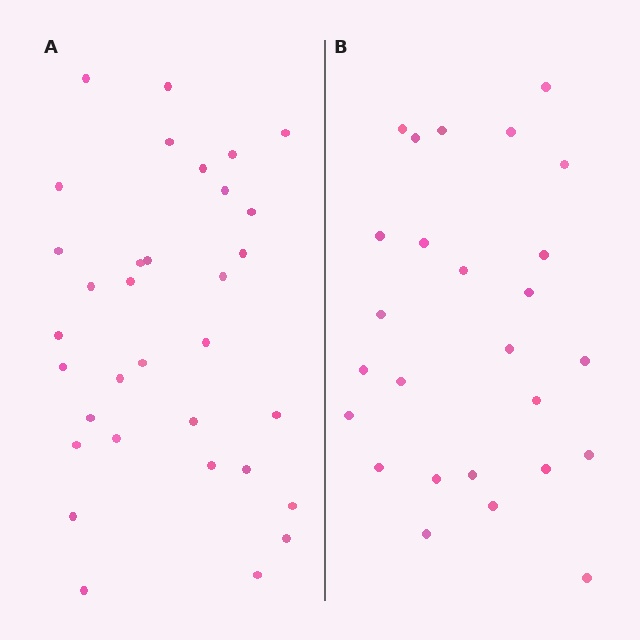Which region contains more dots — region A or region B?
Region A (the left region) has more dots.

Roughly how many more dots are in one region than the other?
Region A has roughly 8 or so more dots than region B.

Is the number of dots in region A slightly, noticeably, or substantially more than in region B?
Region A has noticeably more, but not dramatically so. The ratio is roughly 1.3 to 1.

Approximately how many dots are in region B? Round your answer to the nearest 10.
About 30 dots. (The exact count is 26, which rounds to 30.)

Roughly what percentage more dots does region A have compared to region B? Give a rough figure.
About 25% more.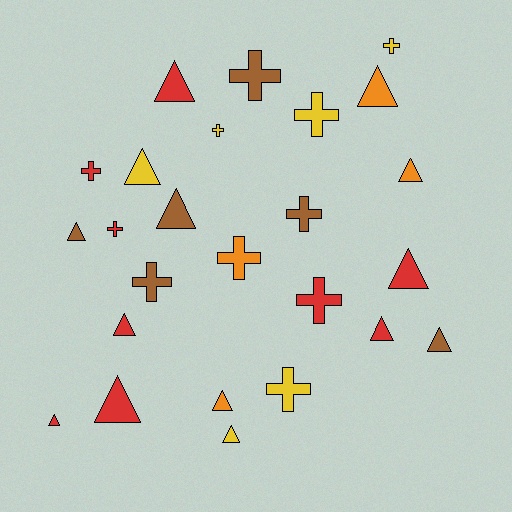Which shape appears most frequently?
Triangle, with 14 objects.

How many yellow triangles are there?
There are 2 yellow triangles.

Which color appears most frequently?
Red, with 9 objects.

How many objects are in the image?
There are 25 objects.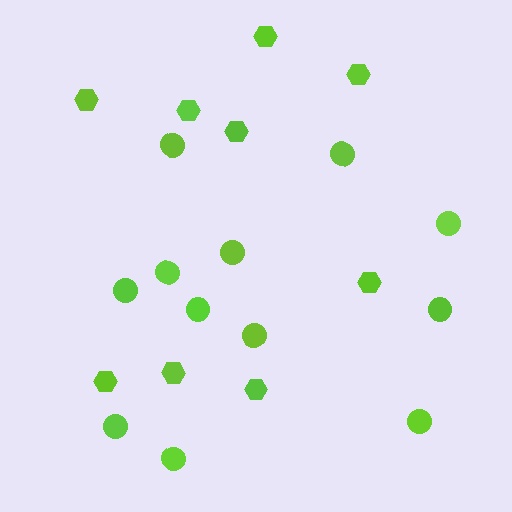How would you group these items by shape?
There are 2 groups: one group of hexagons (9) and one group of circles (12).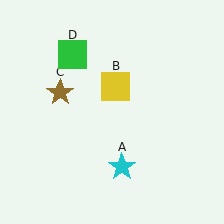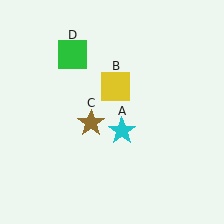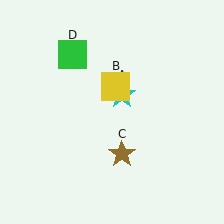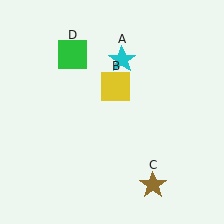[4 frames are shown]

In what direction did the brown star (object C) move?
The brown star (object C) moved down and to the right.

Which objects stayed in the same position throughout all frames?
Yellow square (object B) and green square (object D) remained stationary.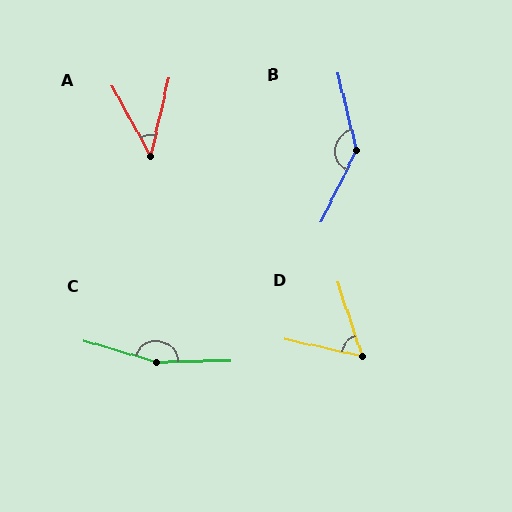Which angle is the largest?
C, at approximately 162 degrees.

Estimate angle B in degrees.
Approximately 140 degrees.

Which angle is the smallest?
A, at approximately 42 degrees.